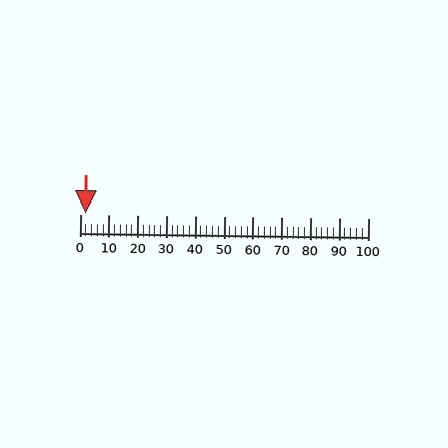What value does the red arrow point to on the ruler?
The red arrow points to approximately 2.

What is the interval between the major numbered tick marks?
The major tick marks are spaced 10 units apart.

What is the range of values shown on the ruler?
The ruler shows values from 0 to 100.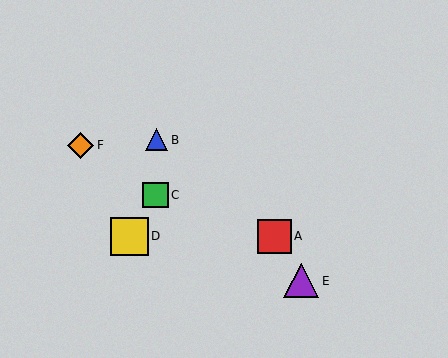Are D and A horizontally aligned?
Yes, both are at y≈236.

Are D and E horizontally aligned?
No, D is at y≈236 and E is at y≈281.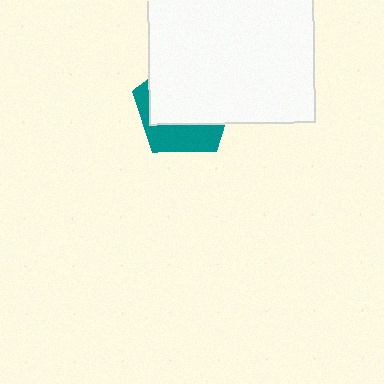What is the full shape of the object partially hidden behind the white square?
The partially hidden object is a teal pentagon.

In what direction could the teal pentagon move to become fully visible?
The teal pentagon could move toward the lower-left. That would shift it out from behind the white square entirely.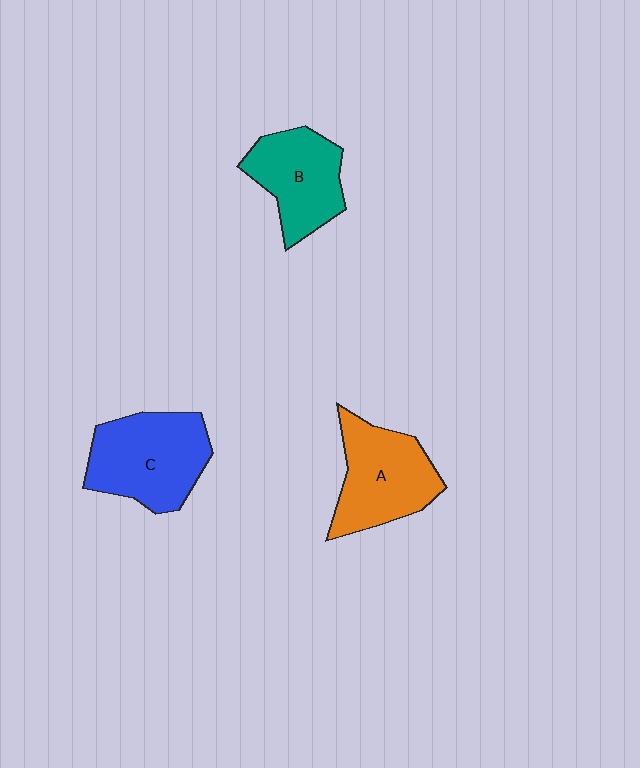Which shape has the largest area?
Shape C (blue).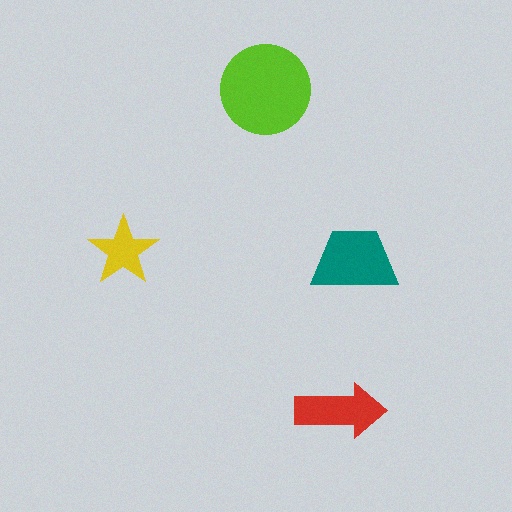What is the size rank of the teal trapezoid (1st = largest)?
2nd.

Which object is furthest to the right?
The teal trapezoid is rightmost.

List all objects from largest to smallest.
The lime circle, the teal trapezoid, the red arrow, the yellow star.